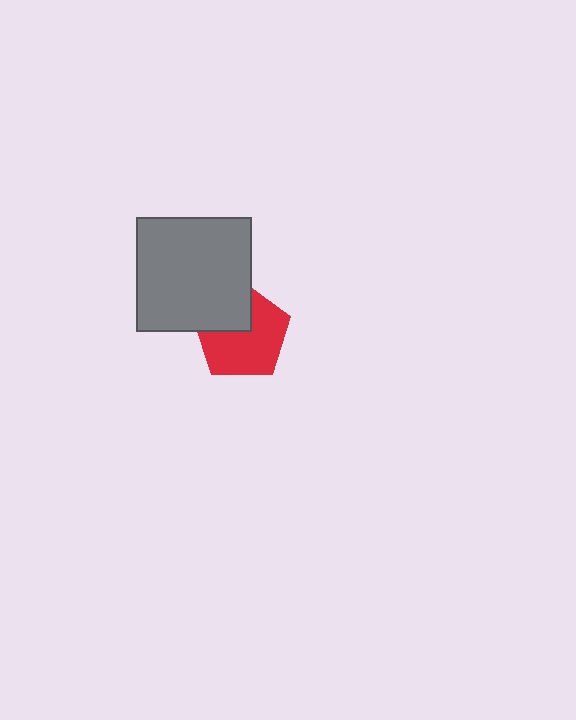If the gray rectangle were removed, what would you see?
You would see the complete red pentagon.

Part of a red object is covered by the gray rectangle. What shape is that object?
It is a pentagon.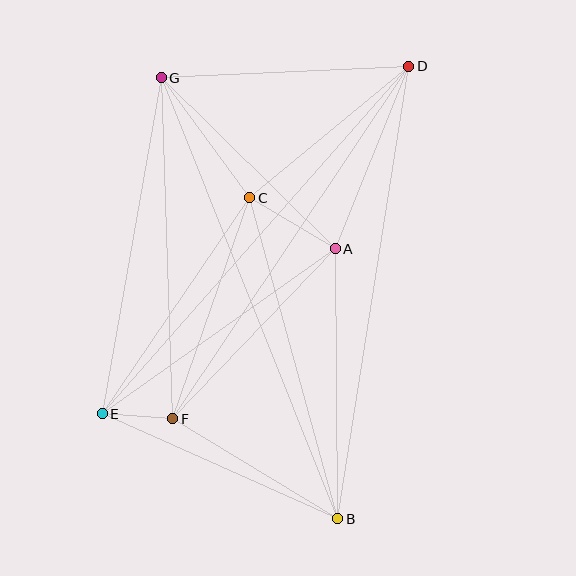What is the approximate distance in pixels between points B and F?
The distance between B and F is approximately 193 pixels.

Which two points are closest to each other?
Points E and F are closest to each other.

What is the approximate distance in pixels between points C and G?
The distance between C and G is approximately 149 pixels.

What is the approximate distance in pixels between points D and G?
The distance between D and G is approximately 248 pixels.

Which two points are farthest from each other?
Points B and G are farthest from each other.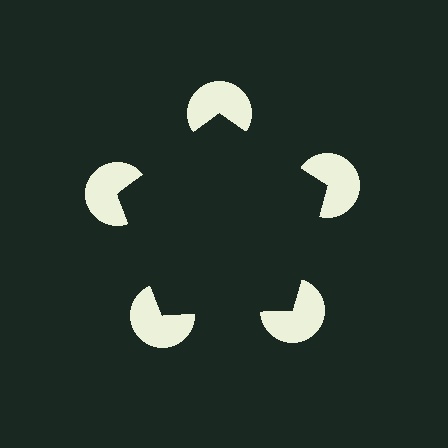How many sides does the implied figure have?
5 sides.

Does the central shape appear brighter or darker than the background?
It typically appears slightly darker than the background, even though no actual brightness change is drawn.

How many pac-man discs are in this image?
There are 5 — one at each vertex of the illusory pentagon.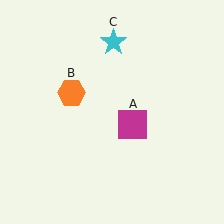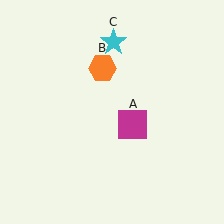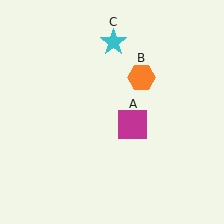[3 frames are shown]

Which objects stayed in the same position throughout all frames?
Magenta square (object A) and cyan star (object C) remained stationary.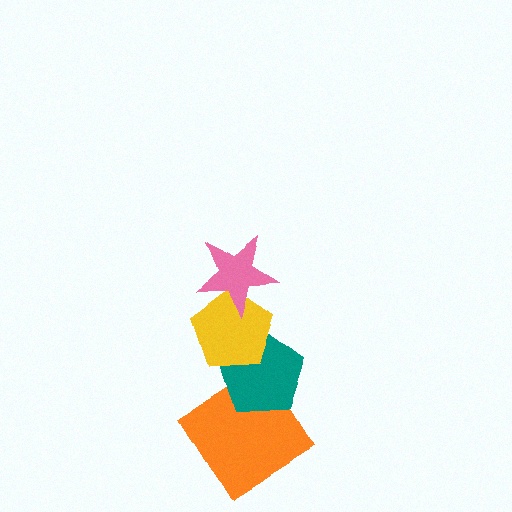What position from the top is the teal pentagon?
The teal pentagon is 3rd from the top.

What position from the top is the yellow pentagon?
The yellow pentagon is 2nd from the top.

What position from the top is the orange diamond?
The orange diamond is 4th from the top.